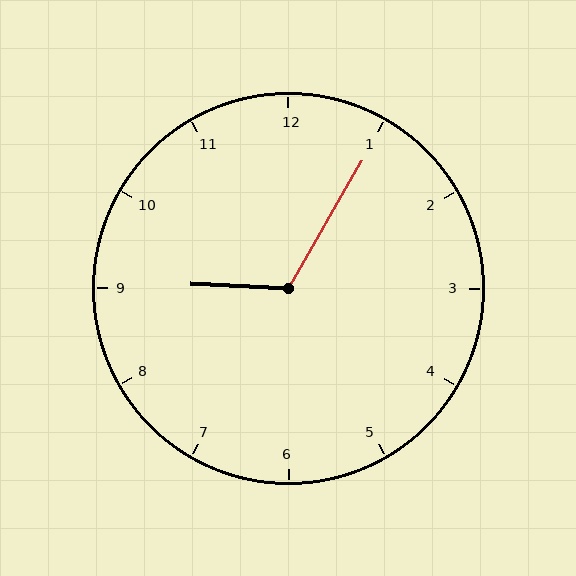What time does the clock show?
9:05.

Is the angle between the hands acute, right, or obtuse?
It is obtuse.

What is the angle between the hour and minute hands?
Approximately 118 degrees.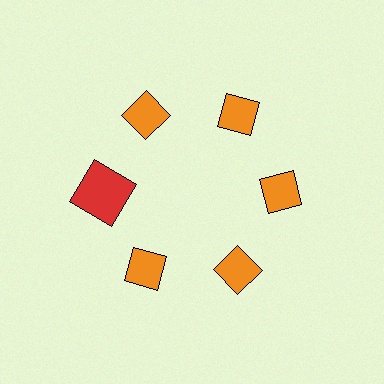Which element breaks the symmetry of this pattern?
The red square at roughly the 9 o'clock position breaks the symmetry. All other shapes are orange diamonds.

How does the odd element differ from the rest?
It differs in both color (red instead of orange) and shape (square instead of diamond).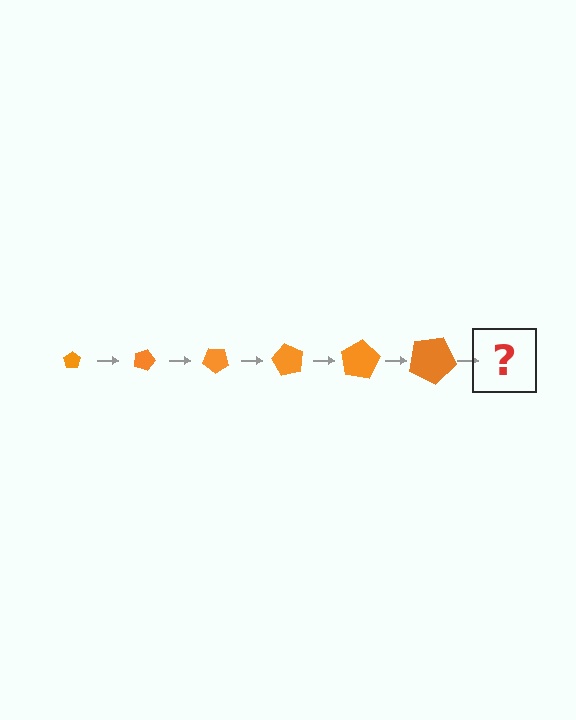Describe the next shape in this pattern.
It should be a pentagon, larger than the previous one and rotated 120 degrees from the start.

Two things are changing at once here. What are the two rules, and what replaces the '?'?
The two rules are that the pentagon grows larger each step and it rotates 20 degrees each step. The '?' should be a pentagon, larger than the previous one and rotated 120 degrees from the start.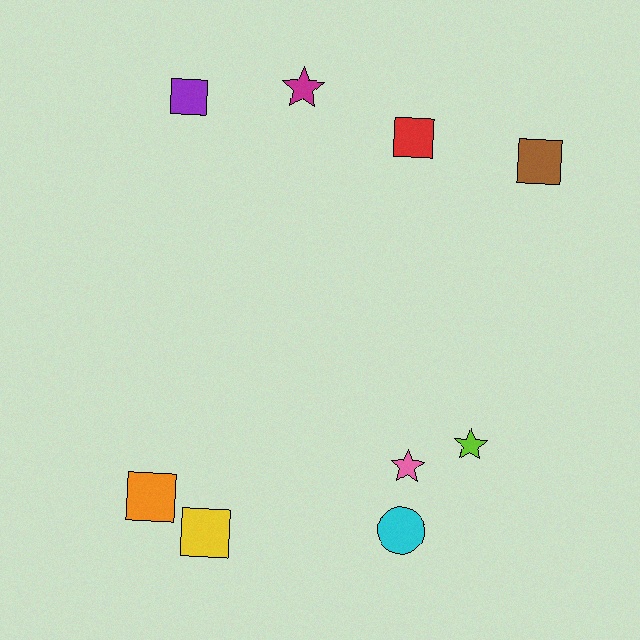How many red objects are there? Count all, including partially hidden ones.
There is 1 red object.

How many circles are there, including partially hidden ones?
There is 1 circle.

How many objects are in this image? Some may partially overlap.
There are 9 objects.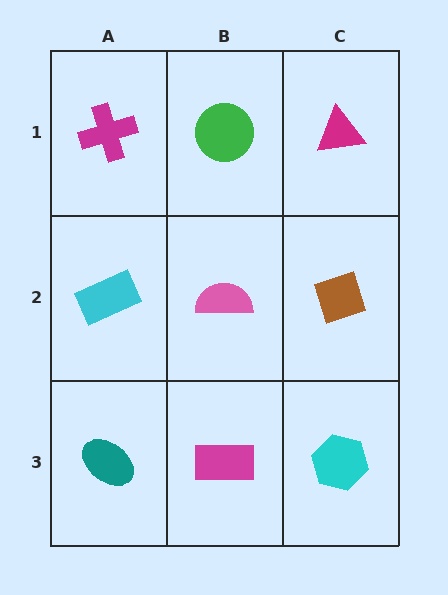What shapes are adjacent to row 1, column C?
A brown diamond (row 2, column C), a green circle (row 1, column B).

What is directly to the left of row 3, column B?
A teal ellipse.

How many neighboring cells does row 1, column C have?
2.